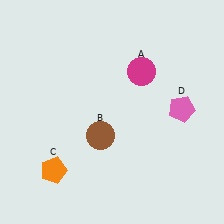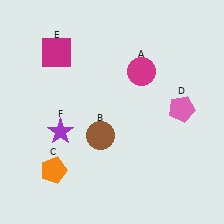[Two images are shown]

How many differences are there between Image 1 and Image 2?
There are 2 differences between the two images.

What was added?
A magenta square (E), a purple star (F) were added in Image 2.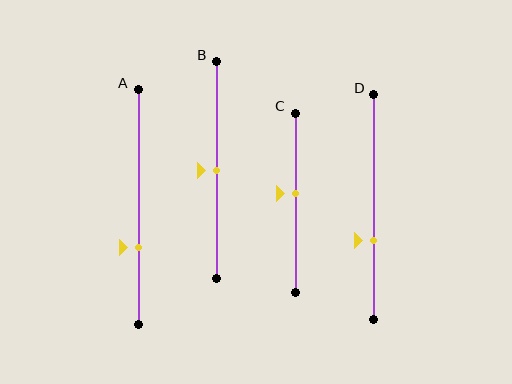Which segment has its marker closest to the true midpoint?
Segment B has its marker closest to the true midpoint.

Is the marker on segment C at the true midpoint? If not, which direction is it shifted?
No, the marker on segment C is shifted upward by about 5% of the segment length.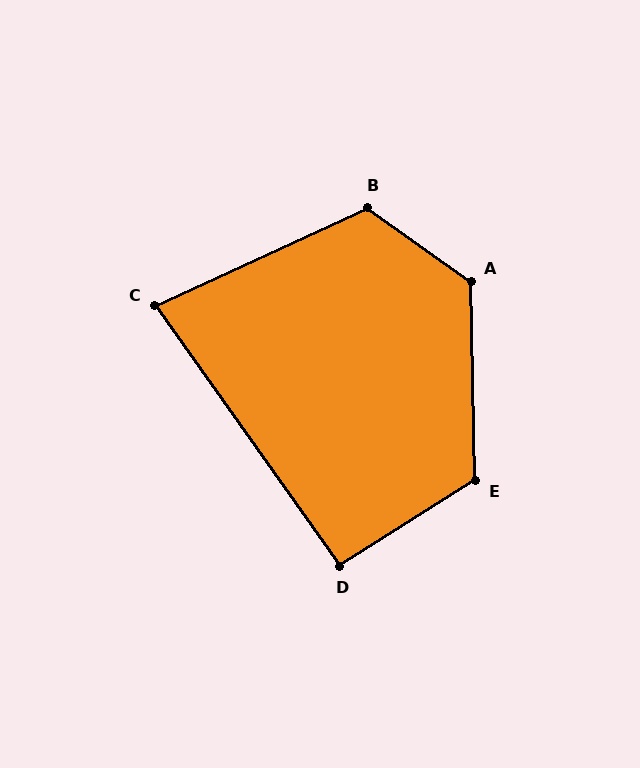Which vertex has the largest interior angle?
A, at approximately 127 degrees.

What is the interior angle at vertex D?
Approximately 93 degrees (approximately right).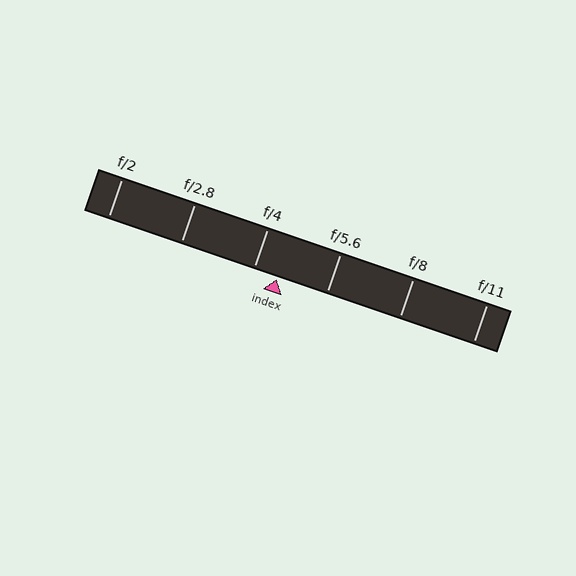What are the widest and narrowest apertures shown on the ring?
The widest aperture shown is f/2 and the narrowest is f/11.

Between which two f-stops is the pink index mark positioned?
The index mark is between f/4 and f/5.6.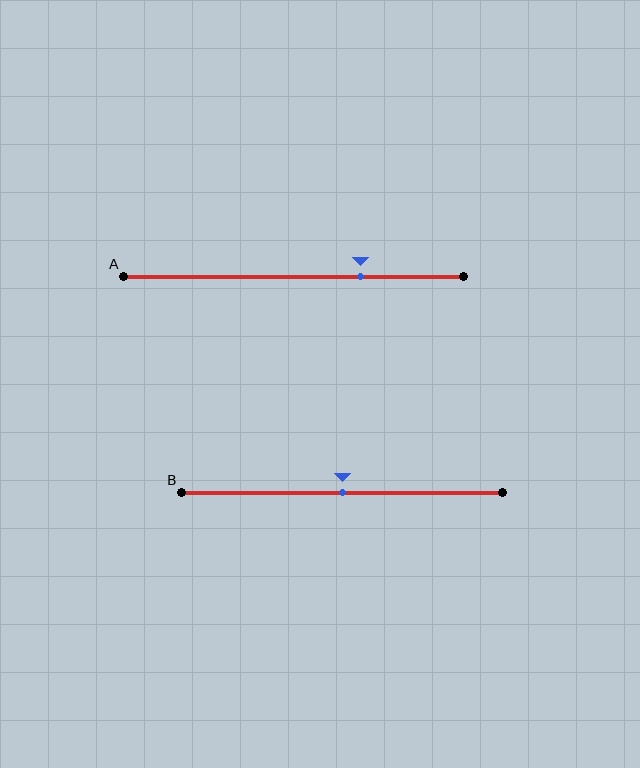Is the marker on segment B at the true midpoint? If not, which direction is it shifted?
Yes, the marker on segment B is at the true midpoint.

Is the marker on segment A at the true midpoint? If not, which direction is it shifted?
No, the marker on segment A is shifted to the right by about 20% of the segment length.